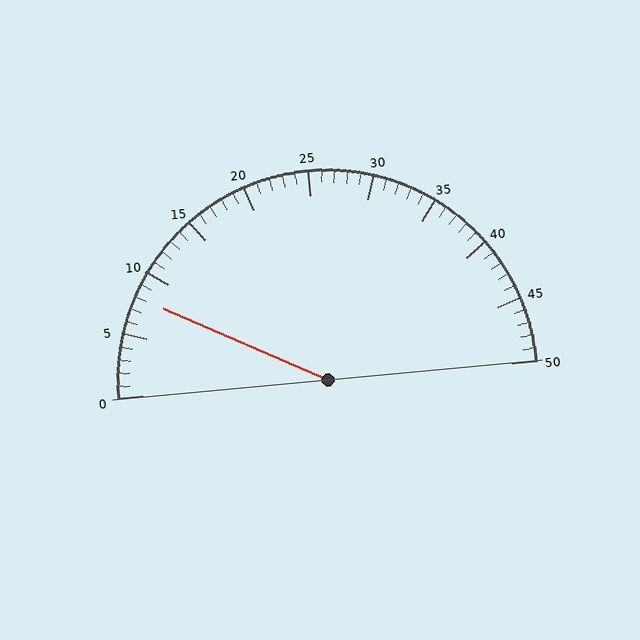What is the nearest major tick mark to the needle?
The nearest major tick mark is 10.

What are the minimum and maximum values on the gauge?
The gauge ranges from 0 to 50.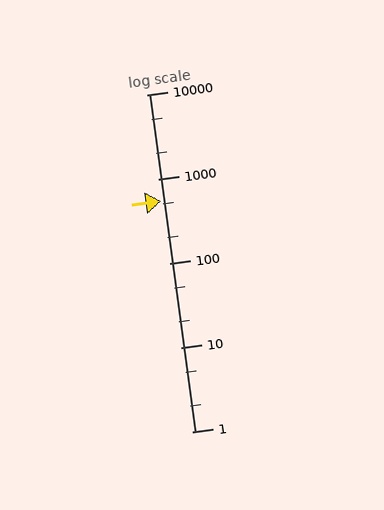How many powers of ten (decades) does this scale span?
The scale spans 4 decades, from 1 to 10000.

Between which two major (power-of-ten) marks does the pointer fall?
The pointer is between 100 and 1000.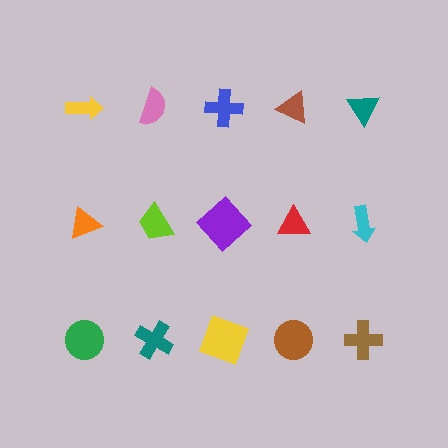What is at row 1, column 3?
A blue cross.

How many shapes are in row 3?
5 shapes.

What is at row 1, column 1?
A yellow arrow.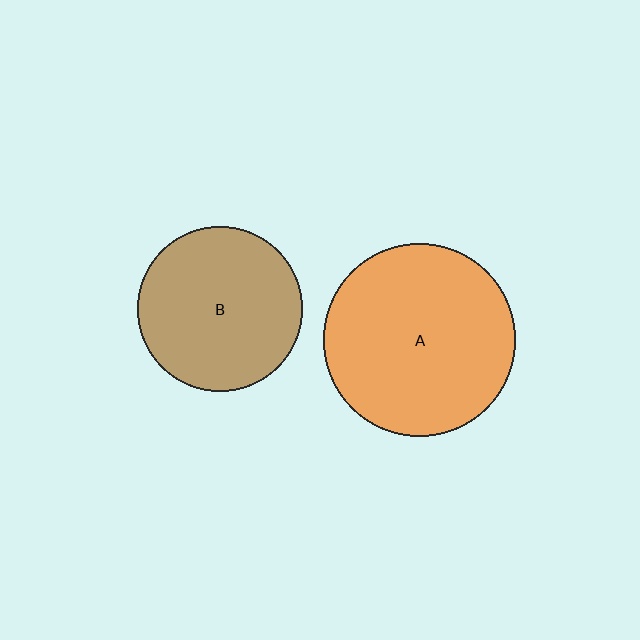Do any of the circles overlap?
No, none of the circles overlap.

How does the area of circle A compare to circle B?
Approximately 1.4 times.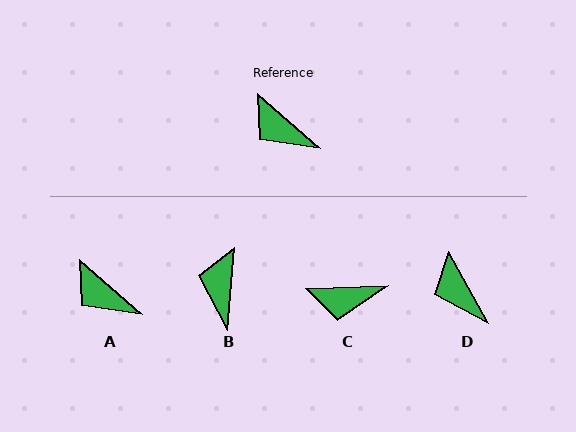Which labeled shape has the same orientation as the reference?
A.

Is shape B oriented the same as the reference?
No, it is off by about 54 degrees.